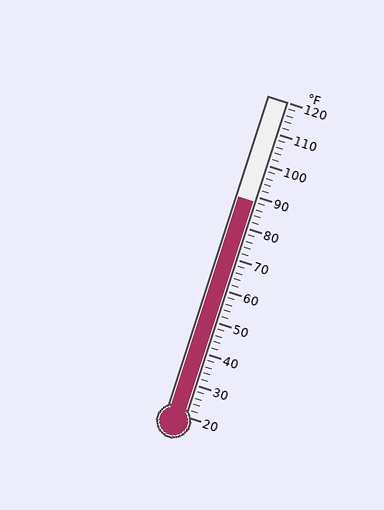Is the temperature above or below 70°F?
The temperature is above 70°F.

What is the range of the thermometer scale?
The thermometer scale ranges from 20°F to 120°F.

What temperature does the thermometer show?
The thermometer shows approximately 88°F.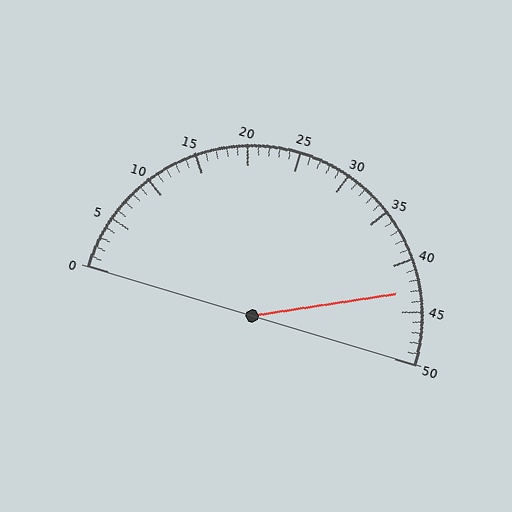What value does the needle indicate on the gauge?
The needle indicates approximately 43.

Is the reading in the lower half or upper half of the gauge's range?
The reading is in the upper half of the range (0 to 50).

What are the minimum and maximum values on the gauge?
The gauge ranges from 0 to 50.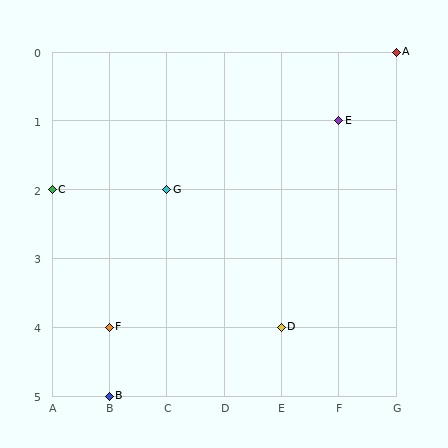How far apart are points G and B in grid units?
Points G and B are 1 column and 3 rows apart (about 3.2 grid units diagonally).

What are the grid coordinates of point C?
Point C is at grid coordinates (A, 2).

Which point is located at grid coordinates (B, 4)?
Point F is at (B, 4).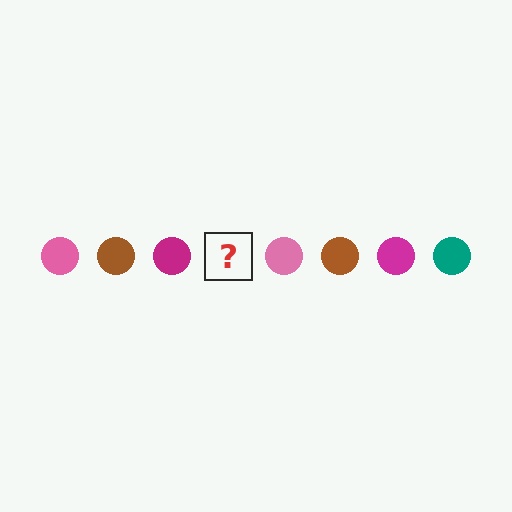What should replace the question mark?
The question mark should be replaced with a teal circle.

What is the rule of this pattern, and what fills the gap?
The rule is that the pattern cycles through pink, brown, magenta, teal circles. The gap should be filled with a teal circle.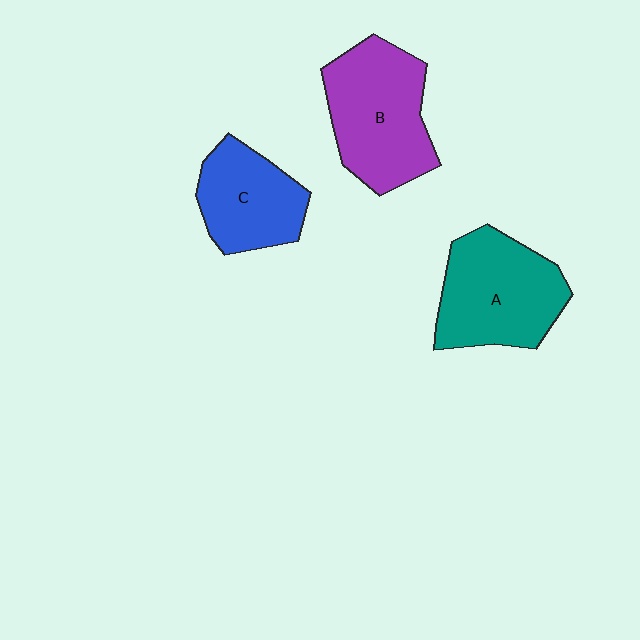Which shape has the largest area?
Shape B (purple).